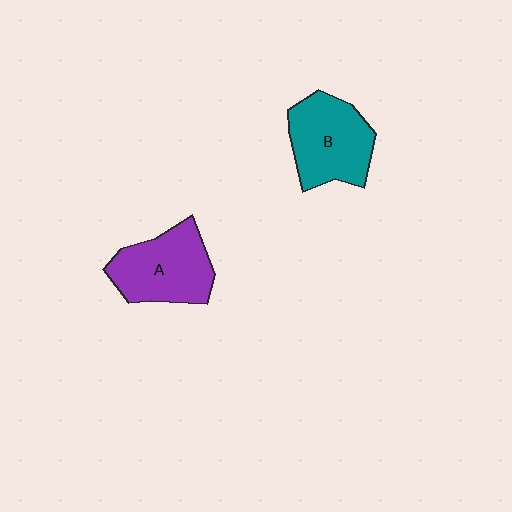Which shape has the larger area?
Shape B (teal).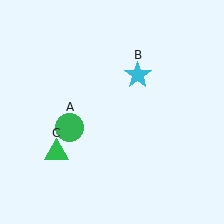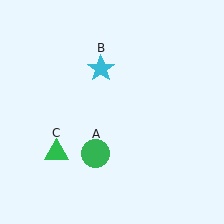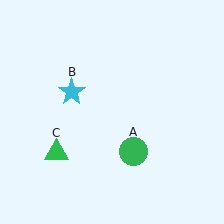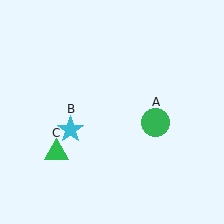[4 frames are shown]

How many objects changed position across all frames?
2 objects changed position: green circle (object A), cyan star (object B).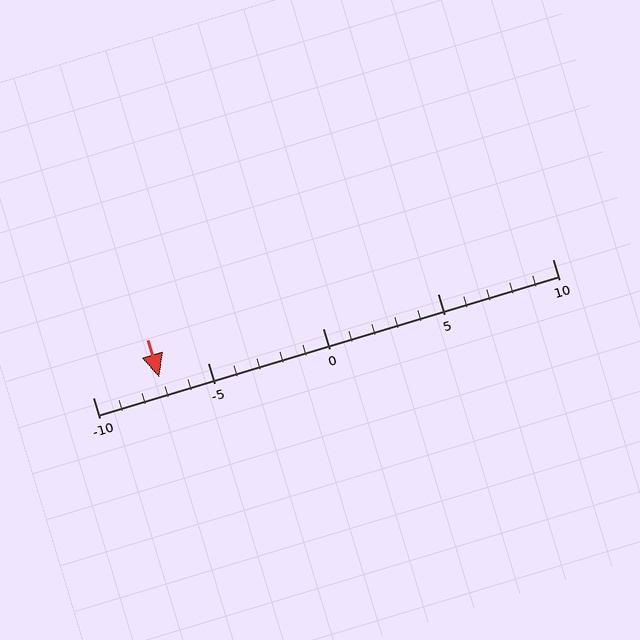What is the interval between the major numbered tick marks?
The major tick marks are spaced 5 units apart.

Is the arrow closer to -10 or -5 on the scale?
The arrow is closer to -5.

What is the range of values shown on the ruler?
The ruler shows values from -10 to 10.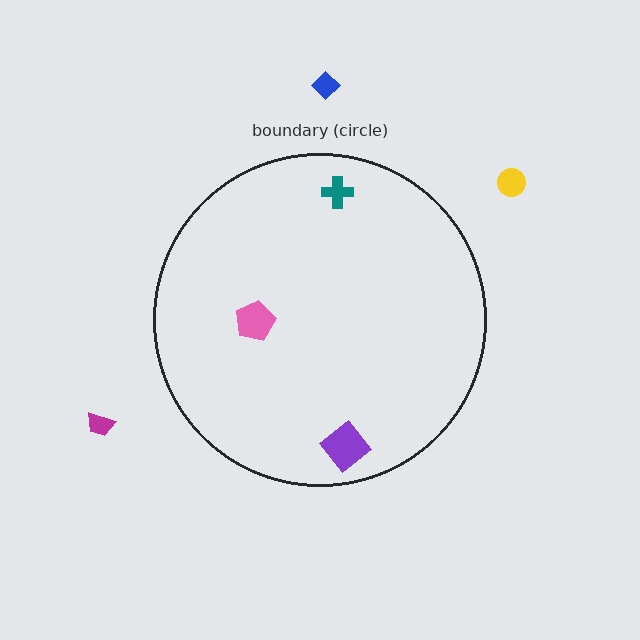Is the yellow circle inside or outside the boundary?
Outside.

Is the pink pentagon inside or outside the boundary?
Inside.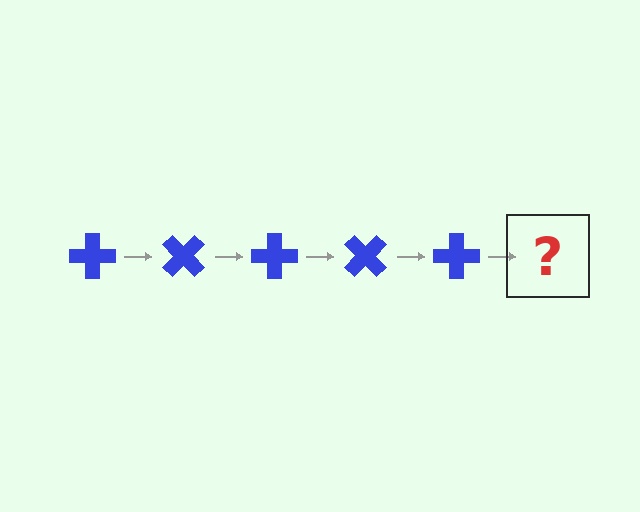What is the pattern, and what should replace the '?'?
The pattern is that the cross rotates 45 degrees each step. The '?' should be a blue cross rotated 225 degrees.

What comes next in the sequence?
The next element should be a blue cross rotated 225 degrees.